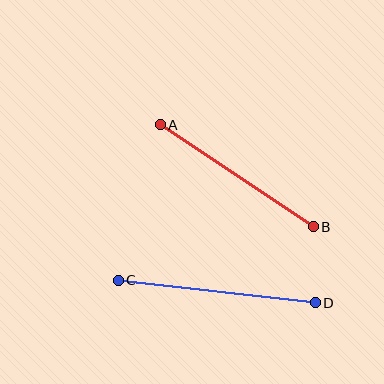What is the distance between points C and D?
The distance is approximately 198 pixels.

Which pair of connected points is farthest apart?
Points C and D are farthest apart.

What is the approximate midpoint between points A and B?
The midpoint is at approximately (237, 176) pixels.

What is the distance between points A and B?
The distance is approximately 184 pixels.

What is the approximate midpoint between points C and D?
The midpoint is at approximately (217, 292) pixels.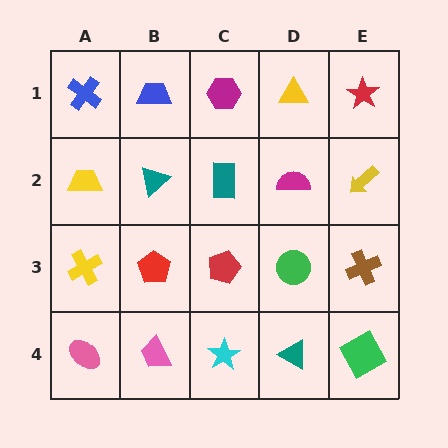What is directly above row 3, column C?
A teal rectangle.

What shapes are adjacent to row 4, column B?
A red pentagon (row 3, column B), a pink ellipse (row 4, column A), a cyan star (row 4, column C).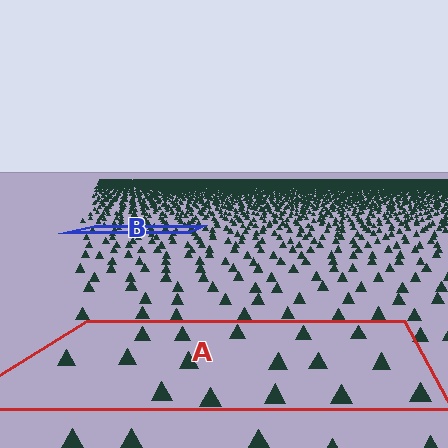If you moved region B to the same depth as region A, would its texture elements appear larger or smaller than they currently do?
They would appear larger. At a closer depth, the same texture elements are projected at a bigger on-screen size.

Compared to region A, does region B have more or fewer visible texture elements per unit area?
Region B has more texture elements per unit area — they are packed more densely because it is farther away.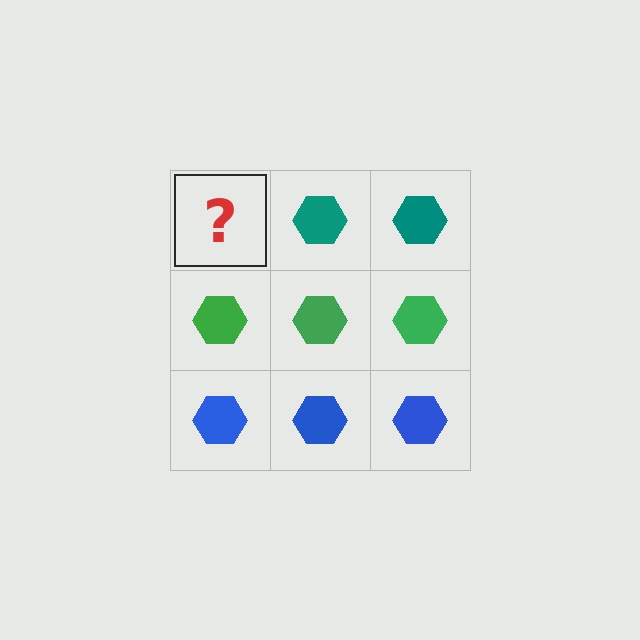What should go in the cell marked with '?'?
The missing cell should contain a teal hexagon.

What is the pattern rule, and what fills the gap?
The rule is that each row has a consistent color. The gap should be filled with a teal hexagon.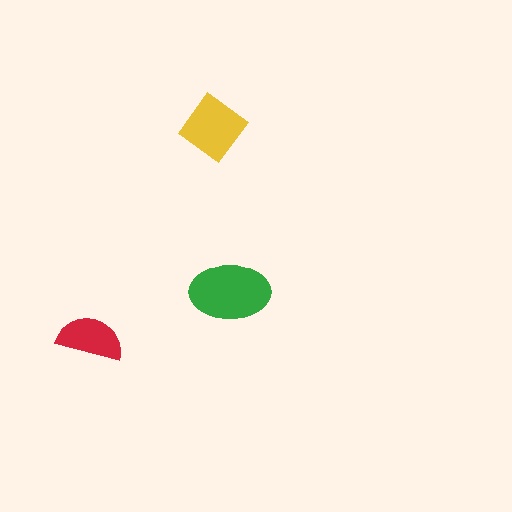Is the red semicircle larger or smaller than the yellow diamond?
Smaller.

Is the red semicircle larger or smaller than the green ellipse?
Smaller.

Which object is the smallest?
The red semicircle.